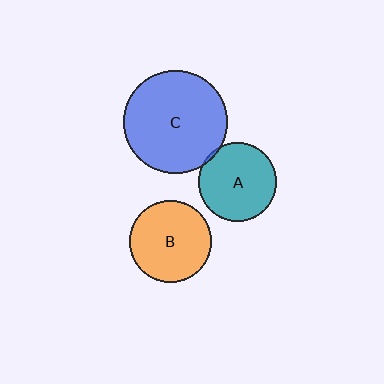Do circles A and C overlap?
Yes.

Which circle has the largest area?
Circle C (blue).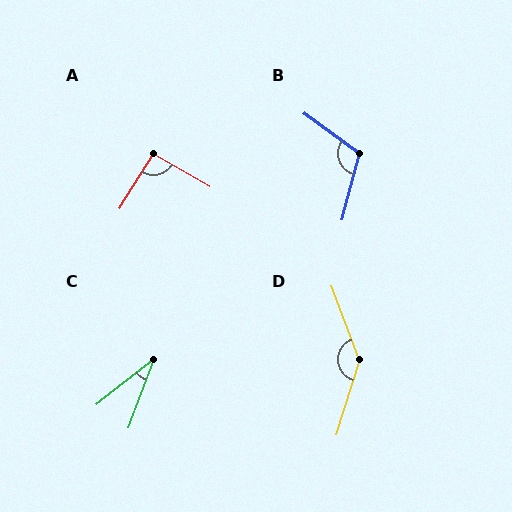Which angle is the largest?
D, at approximately 142 degrees.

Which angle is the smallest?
C, at approximately 31 degrees.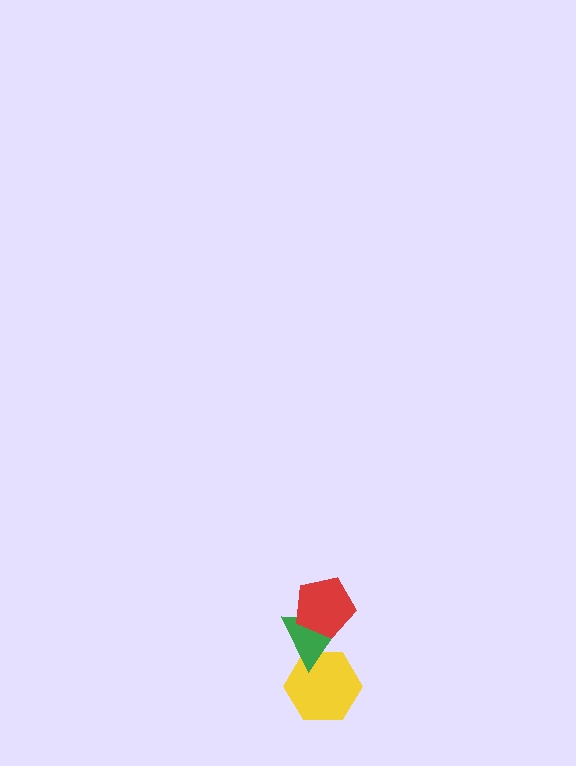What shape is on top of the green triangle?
The red pentagon is on top of the green triangle.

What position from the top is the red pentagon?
The red pentagon is 1st from the top.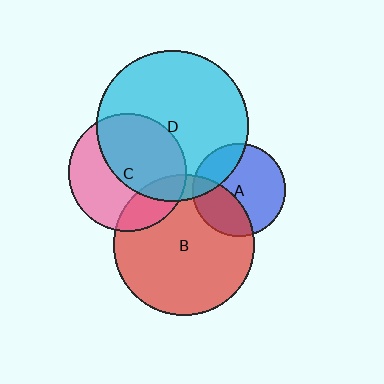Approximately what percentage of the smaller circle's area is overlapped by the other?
Approximately 20%.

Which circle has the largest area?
Circle D (cyan).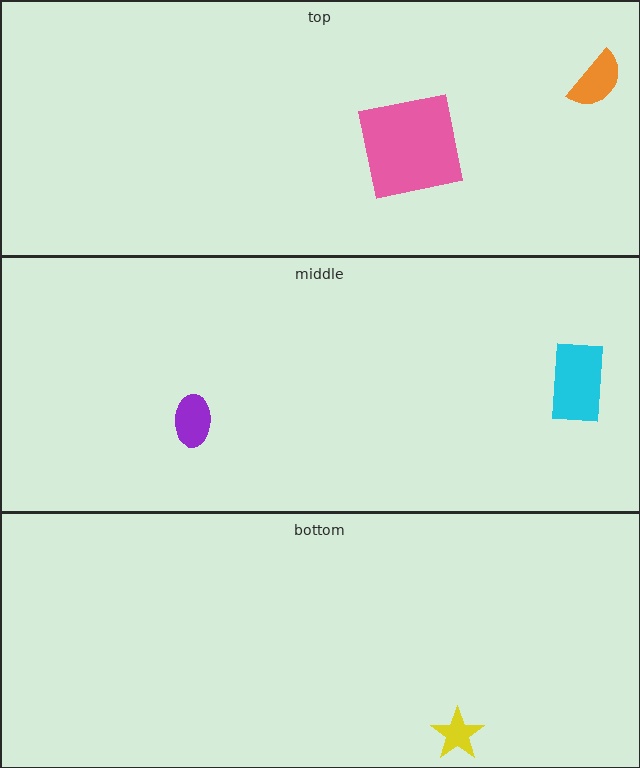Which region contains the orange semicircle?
The top region.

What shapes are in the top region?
The orange semicircle, the pink square.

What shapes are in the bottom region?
The yellow star.